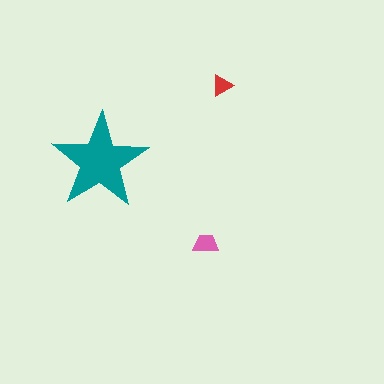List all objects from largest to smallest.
The teal star, the pink trapezoid, the red triangle.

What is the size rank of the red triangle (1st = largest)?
3rd.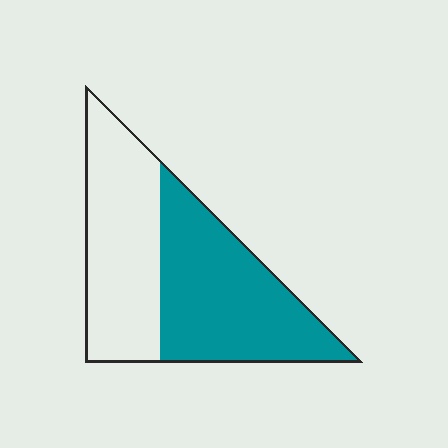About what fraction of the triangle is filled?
About one half (1/2).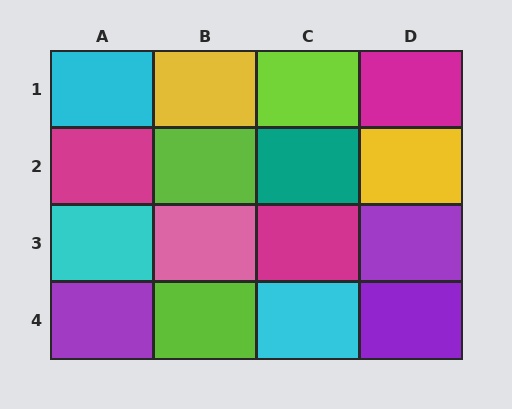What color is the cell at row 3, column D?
Purple.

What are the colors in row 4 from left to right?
Purple, lime, cyan, purple.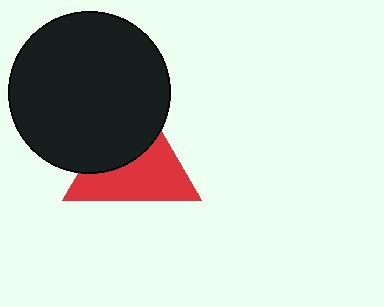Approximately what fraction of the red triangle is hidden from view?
Roughly 43% of the red triangle is hidden behind the black circle.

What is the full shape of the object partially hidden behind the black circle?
The partially hidden object is a red triangle.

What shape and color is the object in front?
The object in front is a black circle.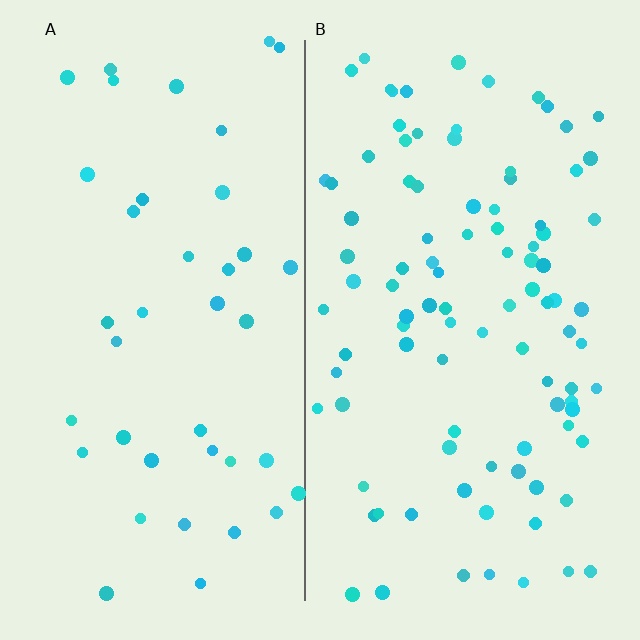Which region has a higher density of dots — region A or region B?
B (the right).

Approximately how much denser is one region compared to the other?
Approximately 2.4× — region B over region A.